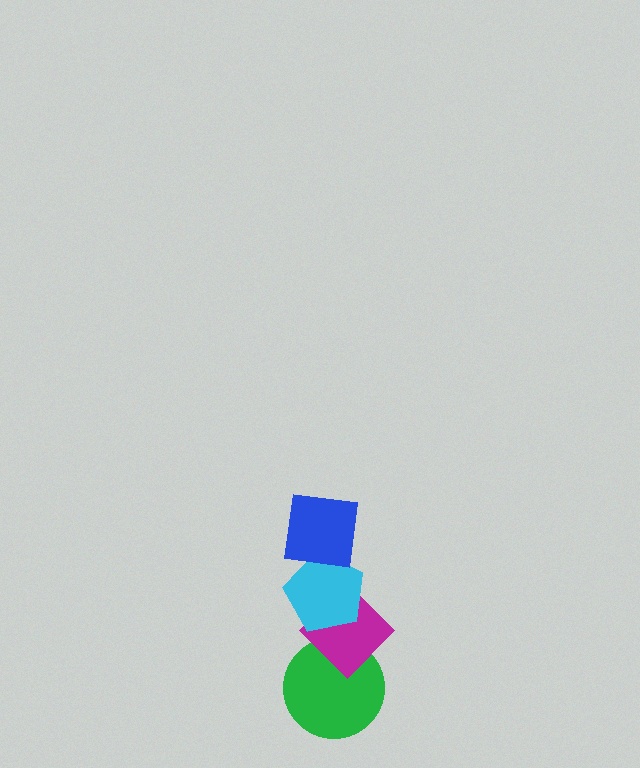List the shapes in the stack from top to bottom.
From top to bottom: the blue square, the cyan pentagon, the magenta diamond, the green circle.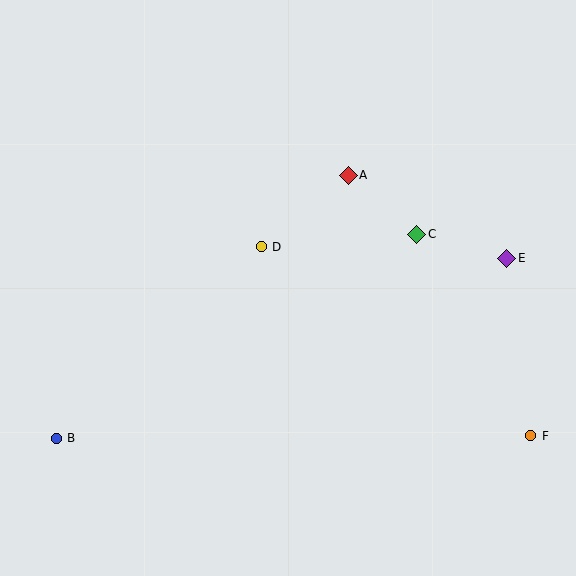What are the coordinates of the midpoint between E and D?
The midpoint between E and D is at (384, 253).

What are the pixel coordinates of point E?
Point E is at (507, 258).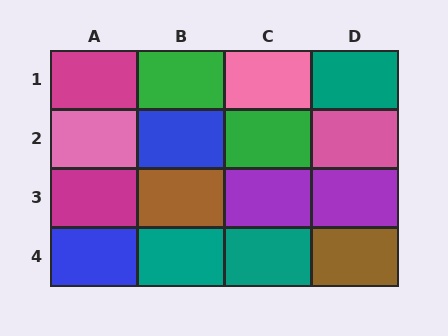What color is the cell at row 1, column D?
Teal.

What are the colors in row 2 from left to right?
Pink, blue, green, pink.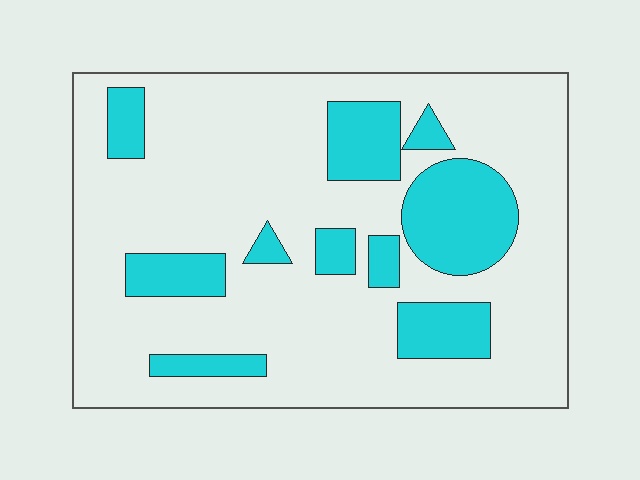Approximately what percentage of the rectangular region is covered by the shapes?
Approximately 25%.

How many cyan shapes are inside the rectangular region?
10.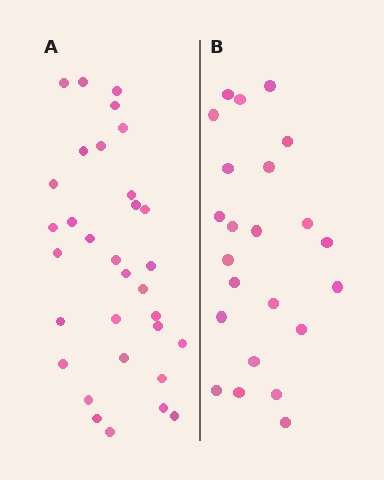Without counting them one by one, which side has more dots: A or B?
Region A (the left region) has more dots.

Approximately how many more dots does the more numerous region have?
Region A has roughly 8 or so more dots than region B.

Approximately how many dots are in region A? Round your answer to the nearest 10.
About 30 dots. (The exact count is 32, which rounds to 30.)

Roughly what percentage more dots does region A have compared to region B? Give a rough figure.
About 40% more.